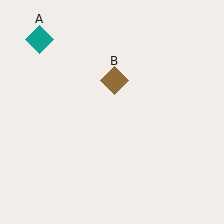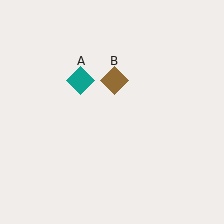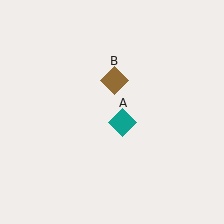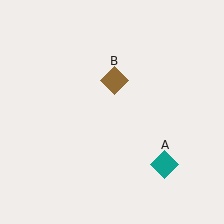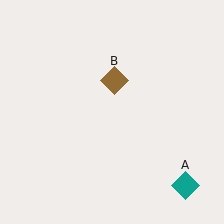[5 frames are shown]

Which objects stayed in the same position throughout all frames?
Brown diamond (object B) remained stationary.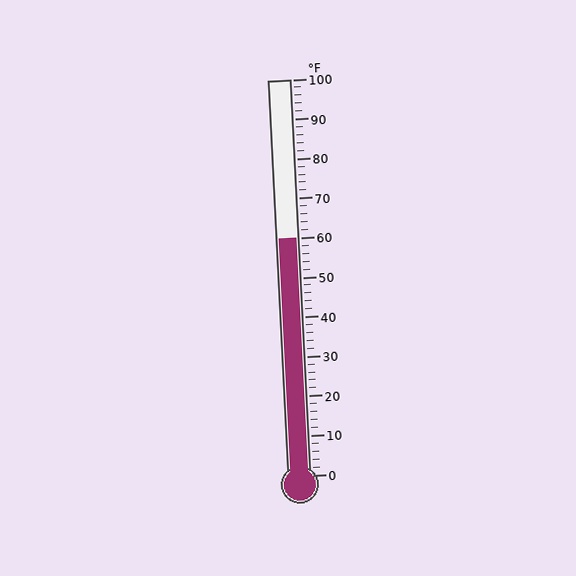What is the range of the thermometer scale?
The thermometer scale ranges from 0°F to 100°F.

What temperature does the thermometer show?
The thermometer shows approximately 60°F.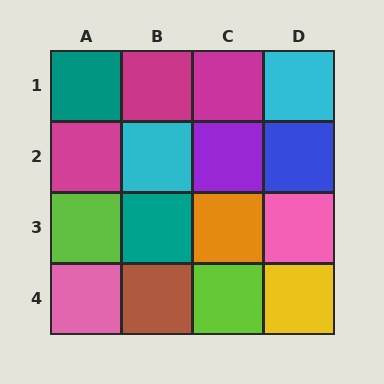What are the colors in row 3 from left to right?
Lime, teal, orange, pink.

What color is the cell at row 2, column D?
Blue.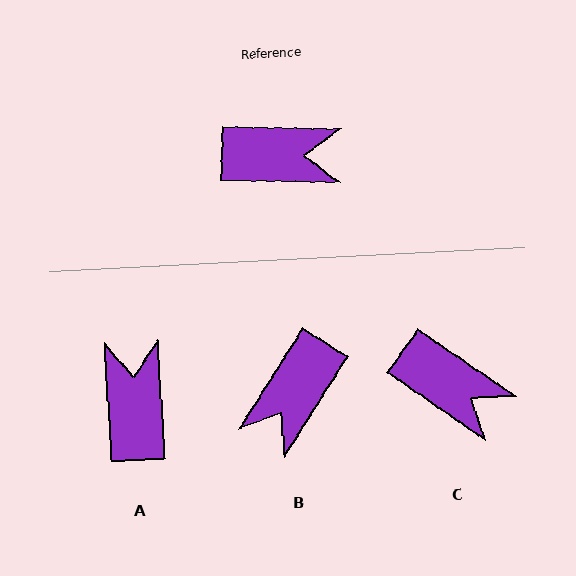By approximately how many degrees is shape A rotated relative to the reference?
Approximately 94 degrees counter-clockwise.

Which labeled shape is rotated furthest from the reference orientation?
B, about 121 degrees away.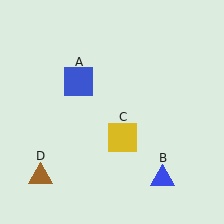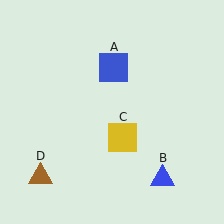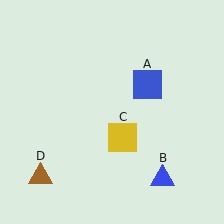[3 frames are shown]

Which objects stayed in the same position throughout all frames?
Blue triangle (object B) and yellow square (object C) and brown triangle (object D) remained stationary.